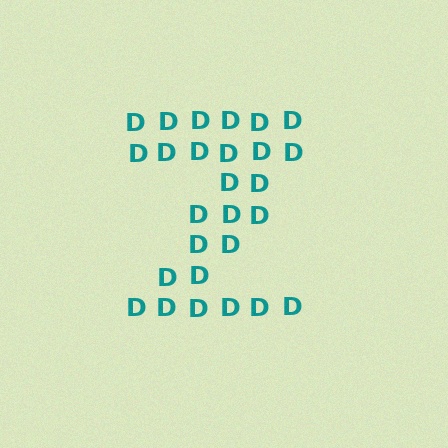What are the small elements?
The small elements are letter D's.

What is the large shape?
The large shape is the letter Z.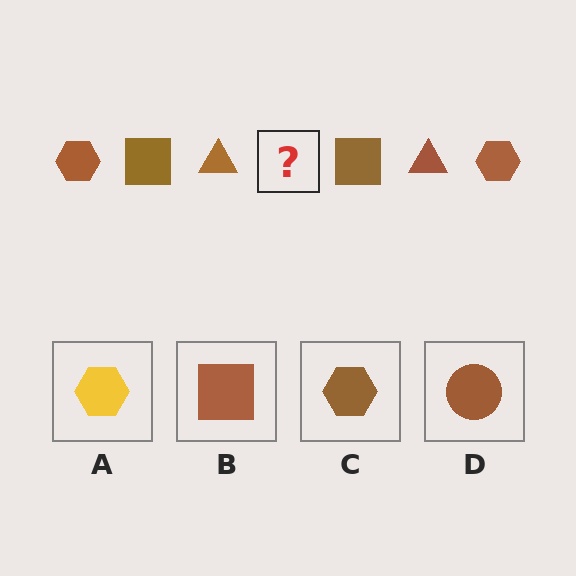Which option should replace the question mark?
Option C.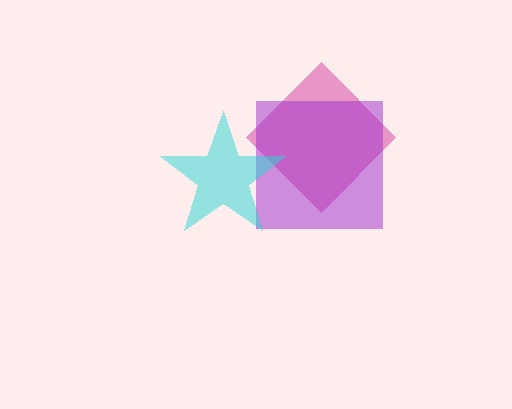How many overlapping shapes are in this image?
There are 3 overlapping shapes in the image.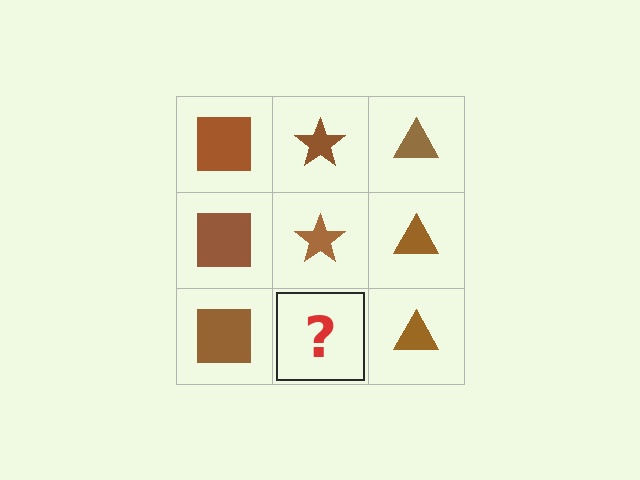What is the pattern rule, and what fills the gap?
The rule is that each column has a consistent shape. The gap should be filled with a brown star.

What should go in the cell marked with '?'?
The missing cell should contain a brown star.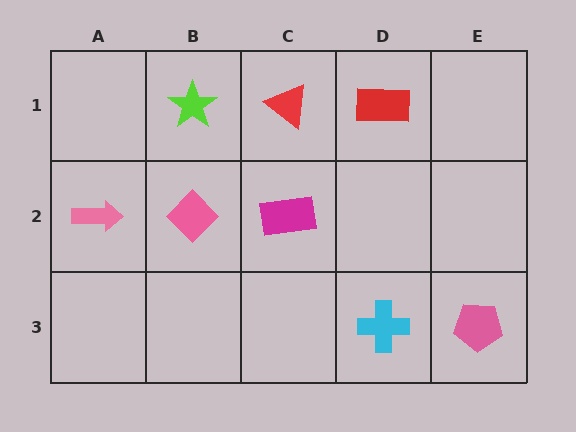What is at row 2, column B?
A pink diamond.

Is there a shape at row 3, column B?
No, that cell is empty.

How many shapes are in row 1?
3 shapes.